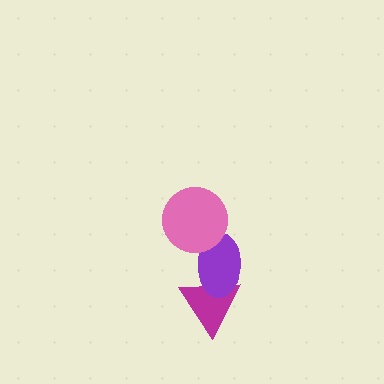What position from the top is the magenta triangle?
The magenta triangle is 3rd from the top.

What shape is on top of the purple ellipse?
The pink circle is on top of the purple ellipse.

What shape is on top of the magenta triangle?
The purple ellipse is on top of the magenta triangle.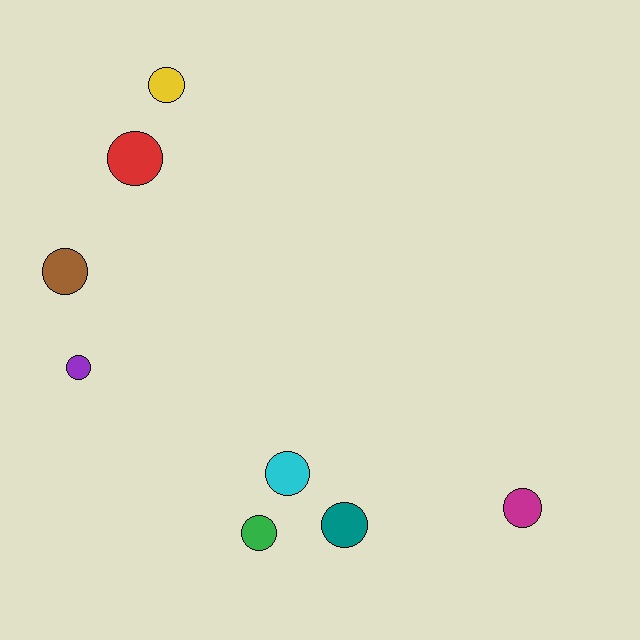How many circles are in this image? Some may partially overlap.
There are 8 circles.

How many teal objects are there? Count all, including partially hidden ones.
There is 1 teal object.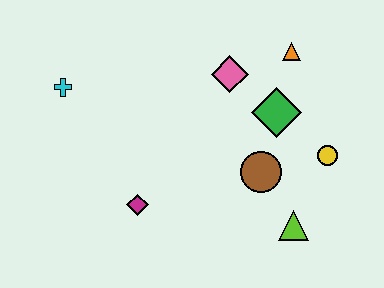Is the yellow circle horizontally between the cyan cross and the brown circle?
No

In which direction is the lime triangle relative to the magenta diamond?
The lime triangle is to the right of the magenta diamond.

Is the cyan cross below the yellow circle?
No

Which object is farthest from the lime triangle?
The cyan cross is farthest from the lime triangle.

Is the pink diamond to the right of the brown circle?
No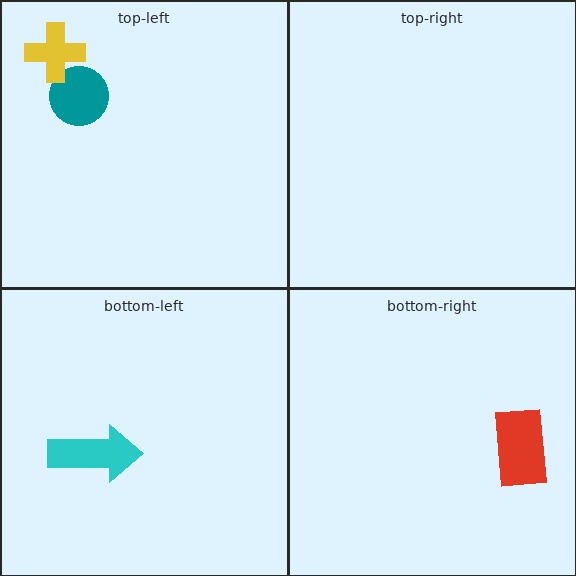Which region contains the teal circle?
The top-left region.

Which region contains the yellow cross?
The top-left region.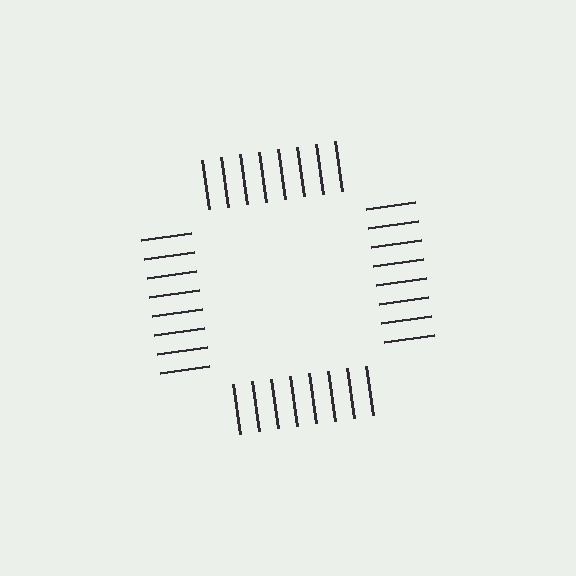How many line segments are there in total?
32 — 8 along each of the 4 edges.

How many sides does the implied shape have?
4 sides — the line-ends trace a square.